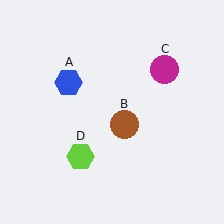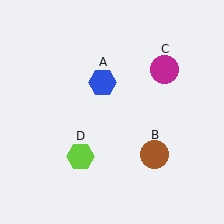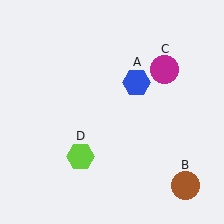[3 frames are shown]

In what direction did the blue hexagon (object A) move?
The blue hexagon (object A) moved right.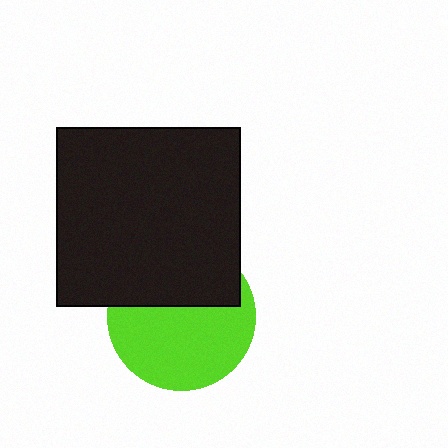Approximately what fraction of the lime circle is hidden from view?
Roughly 41% of the lime circle is hidden behind the black rectangle.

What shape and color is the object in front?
The object in front is a black rectangle.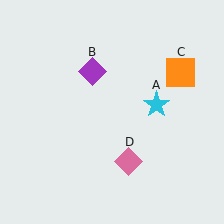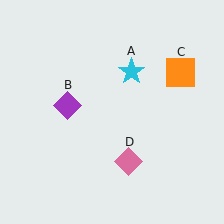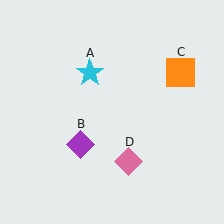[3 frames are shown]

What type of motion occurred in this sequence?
The cyan star (object A), purple diamond (object B) rotated counterclockwise around the center of the scene.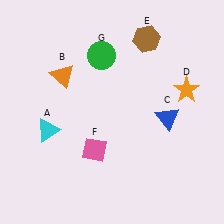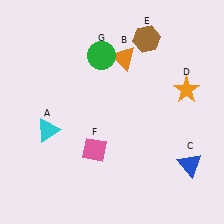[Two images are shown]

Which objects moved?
The objects that moved are: the orange triangle (B), the blue triangle (C).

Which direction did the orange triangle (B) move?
The orange triangle (B) moved right.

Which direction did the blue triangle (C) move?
The blue triangle (C) moved down.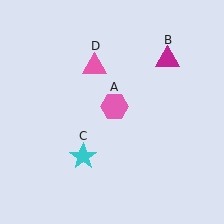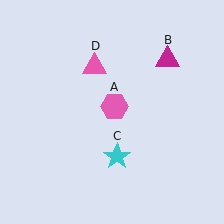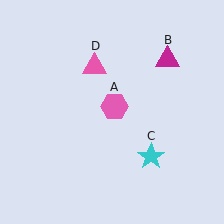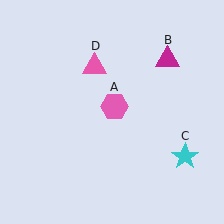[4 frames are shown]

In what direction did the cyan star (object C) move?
The cyan star (object C) moved right.